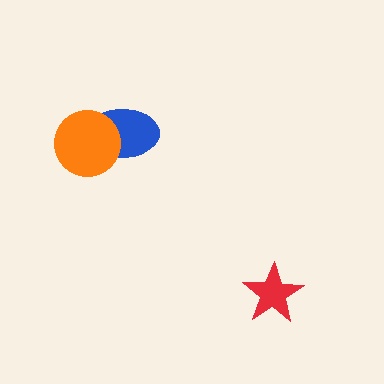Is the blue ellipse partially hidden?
Yes, it is partially covered by another shape.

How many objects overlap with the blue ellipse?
1 object overlaps with the blue ellipse.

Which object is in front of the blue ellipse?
The orange circle is in front of the blue ellipse.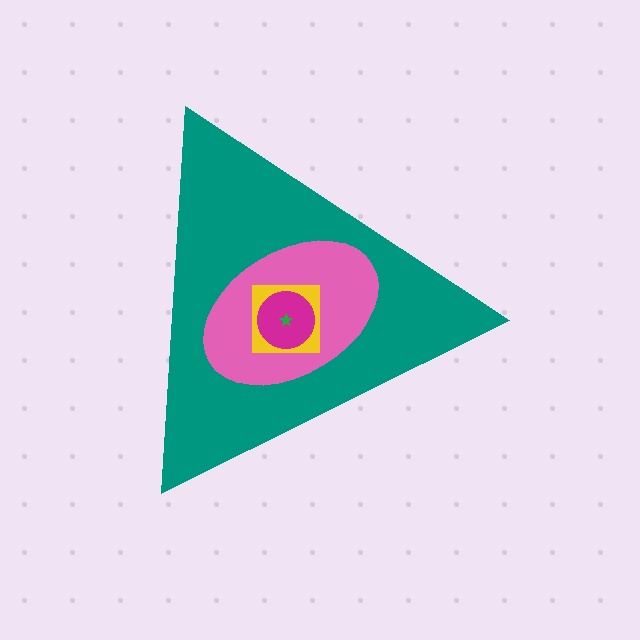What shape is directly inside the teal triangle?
The pink ellipse.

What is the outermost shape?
The teal triangle.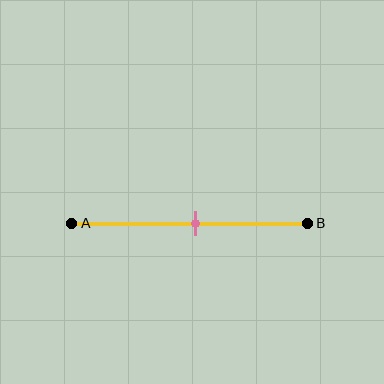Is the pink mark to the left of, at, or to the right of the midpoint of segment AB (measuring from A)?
The pink mark is approximately at the midpoint of segment AB.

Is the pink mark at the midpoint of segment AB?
Yes, the mark is approximately at the midpoint.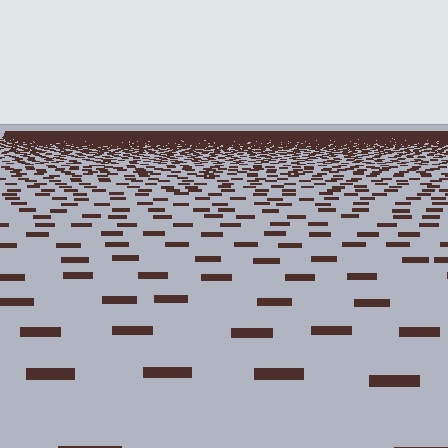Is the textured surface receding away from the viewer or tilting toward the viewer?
The surface is receding away from the viewer. Texture elements get smaller and denser toward the top.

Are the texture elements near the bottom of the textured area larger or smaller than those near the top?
Larger. Near the bottom, elements are closer to the viewer and appear at a bigger on-screen size.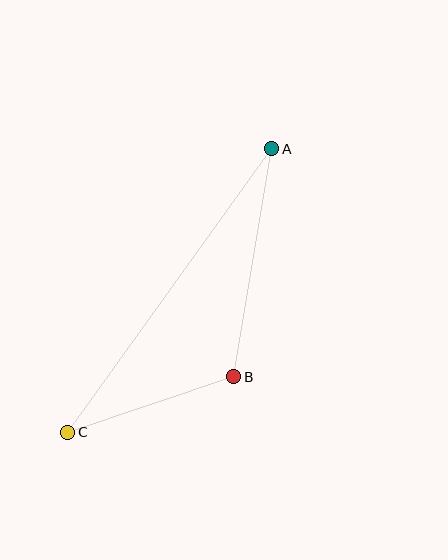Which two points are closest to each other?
Points B and C are closest to each other.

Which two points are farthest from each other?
Points A and C are farthest from each other.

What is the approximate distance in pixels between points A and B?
The distance between A and B is approximately 231 pixels.